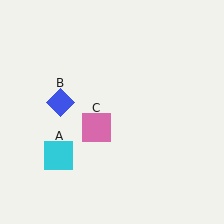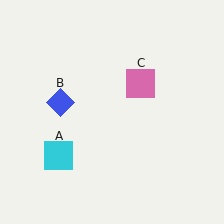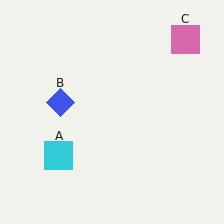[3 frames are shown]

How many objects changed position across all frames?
1 object changed position: pink square (object C).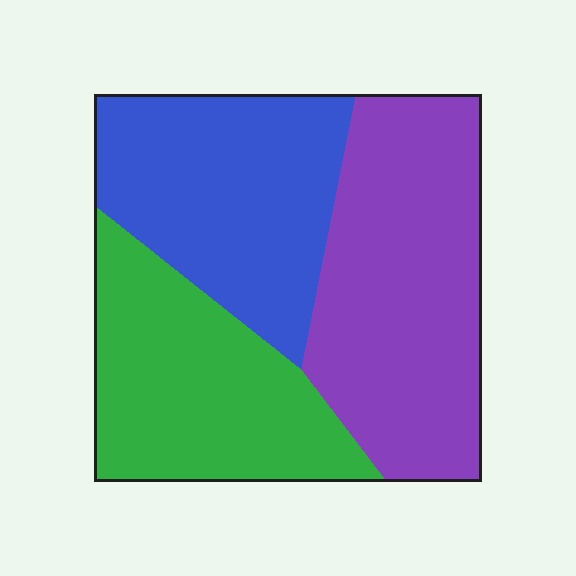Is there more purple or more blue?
Purple.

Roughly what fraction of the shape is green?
Green covers about 30% of the shape.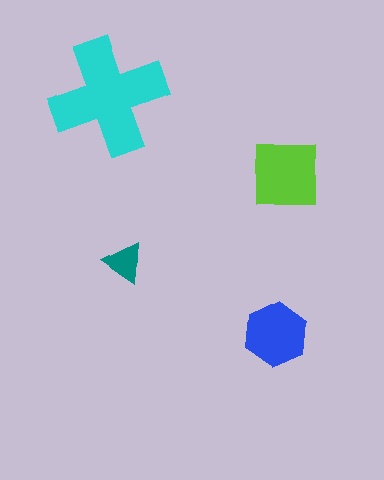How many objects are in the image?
There are 4 objects in the image.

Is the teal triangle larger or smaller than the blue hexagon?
Smaller.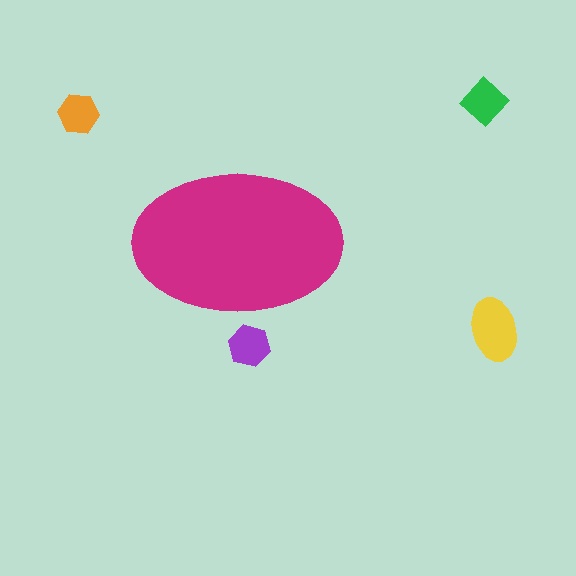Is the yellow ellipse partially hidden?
No, the yellow ellipse is fully visible.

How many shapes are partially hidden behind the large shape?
1 shape is partially hidden.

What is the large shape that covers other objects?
A magenta ellipse.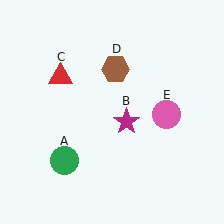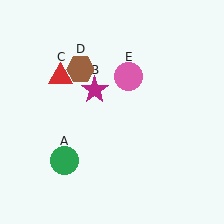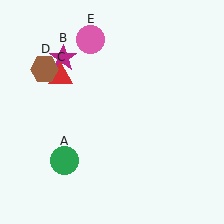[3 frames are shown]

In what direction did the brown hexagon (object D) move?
The brown hexagon (object D) moved left.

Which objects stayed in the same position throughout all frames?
Green circle (object A) and red triangle (object C) remained stationary.